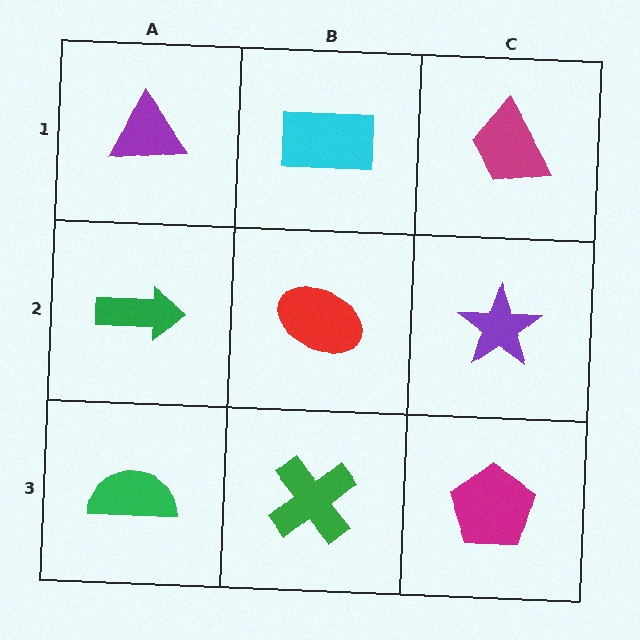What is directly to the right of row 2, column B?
A purple star.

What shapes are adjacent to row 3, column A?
A green arrow (row 2, column A), a green cross (row 3, column B).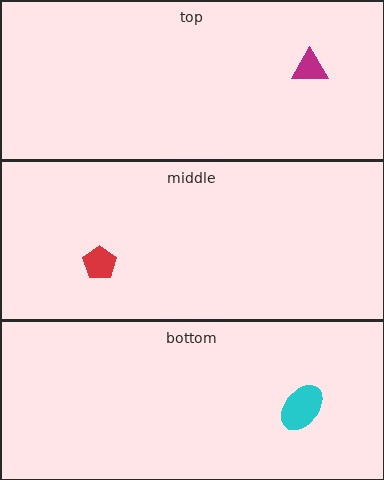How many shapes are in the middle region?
1.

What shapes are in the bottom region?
The cyan ellipse.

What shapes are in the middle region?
The red pentagon.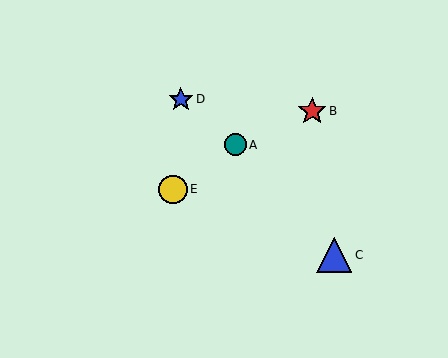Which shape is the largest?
The blue triangle (labeled C) is the largest.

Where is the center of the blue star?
The center of the blue star is at (181, 99).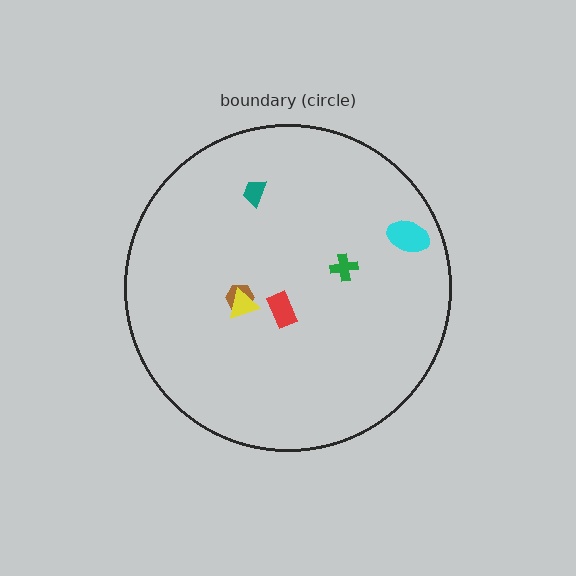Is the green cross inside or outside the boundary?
Inside.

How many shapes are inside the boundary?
6 inside, 0 outside.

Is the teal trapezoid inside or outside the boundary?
Inside.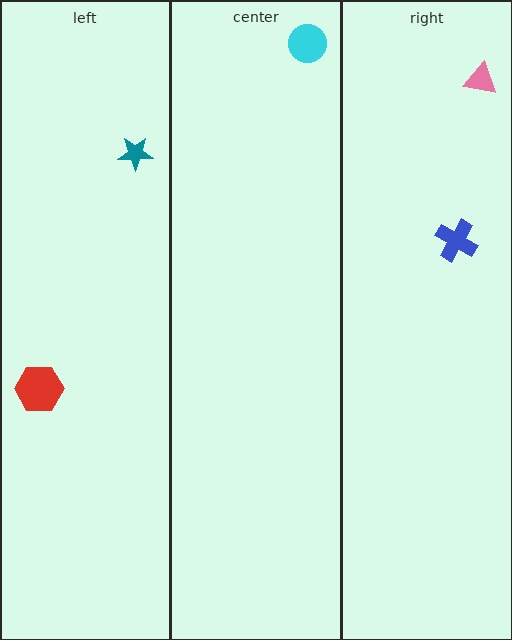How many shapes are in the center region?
1.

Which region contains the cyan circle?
The center region.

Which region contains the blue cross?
The right region.